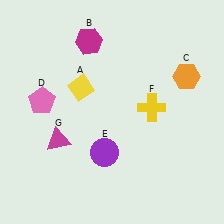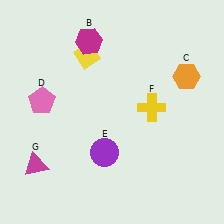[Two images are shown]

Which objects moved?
The objects that moved are: the yellow diamond (A), the magenta triangle (G).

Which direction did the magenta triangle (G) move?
The magenta triangle (G) moved down.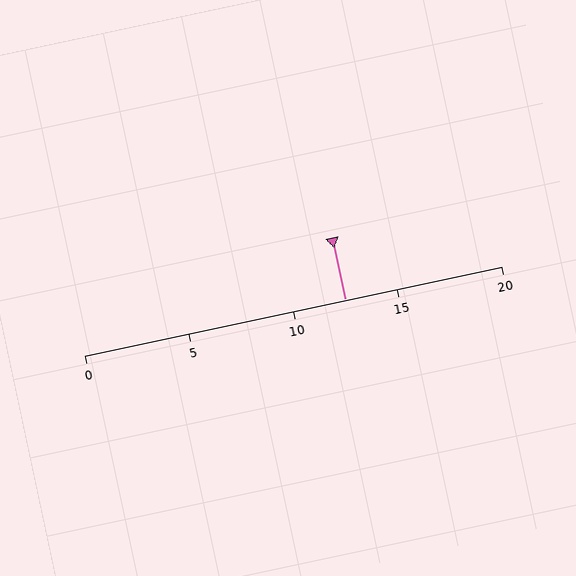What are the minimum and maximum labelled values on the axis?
The axis runs from 0 to 20.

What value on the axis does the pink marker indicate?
The marker indicates approximately 12.5.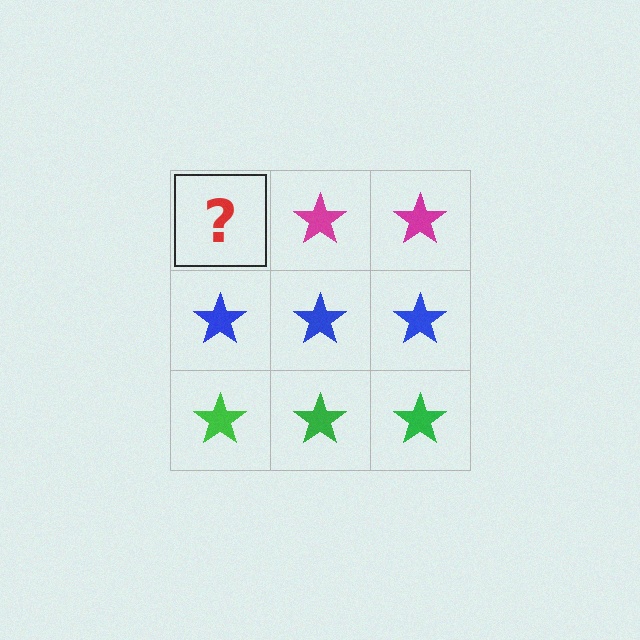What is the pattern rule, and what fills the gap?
The rule is that each row has a consistent color. The gap should be filled with a magenta star.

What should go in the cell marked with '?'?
The missing cell should contain a magenta star.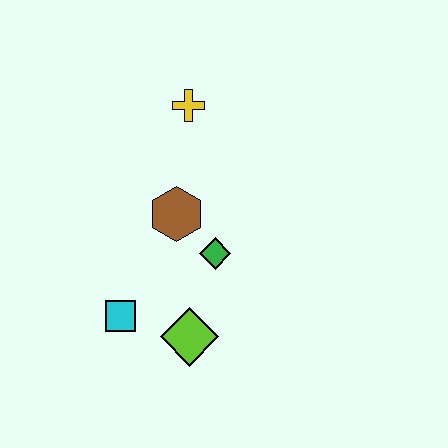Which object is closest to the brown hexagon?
The green diamond is closest to the brown hexagon.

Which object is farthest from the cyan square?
The yellow cross is farthest from the cyan square.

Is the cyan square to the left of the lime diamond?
Yes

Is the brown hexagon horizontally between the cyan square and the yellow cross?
Yes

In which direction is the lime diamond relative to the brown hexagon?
The lime diamond is below the brown hexagon.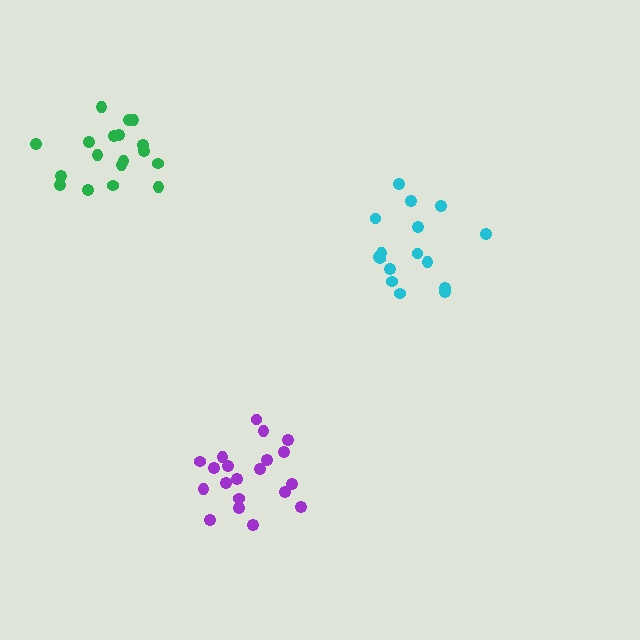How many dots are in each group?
Group 1: 18 dots, Group 2: 16 dots, Group 3: 20 dots (54 total).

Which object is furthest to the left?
The green cluster is leftmost.